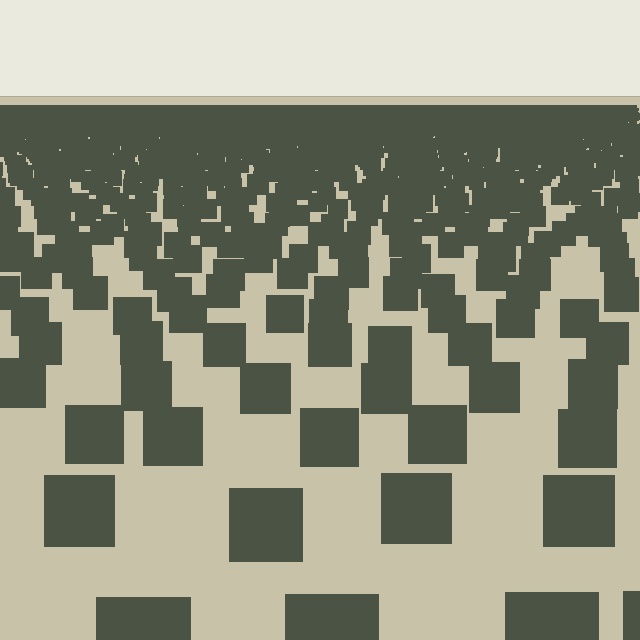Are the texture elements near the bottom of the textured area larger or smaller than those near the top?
Larger. Near the bottom, elements are closer to the viewer and appear at a bigger on-screen size.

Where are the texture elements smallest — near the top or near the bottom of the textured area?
Near the top.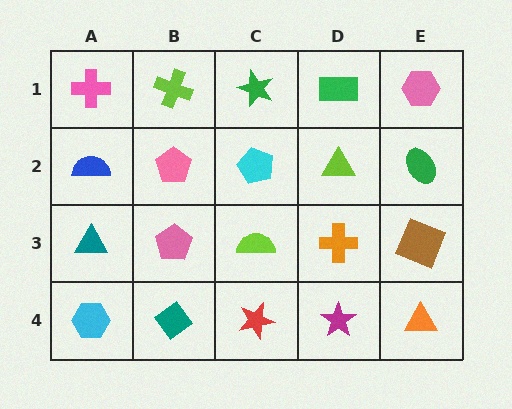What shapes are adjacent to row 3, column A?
A blue semicircle (row 2, column A), a cyan hexagon (row 4, column A), a pink pentagon (row 3, column B).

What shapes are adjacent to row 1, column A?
A blue semicircle (row 2, column A), a lime cross (row 1, column B).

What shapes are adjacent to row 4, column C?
A lime semicircle (row 3, column C), a teal diamond (row 4, column B), a magenta star (row 4, column D).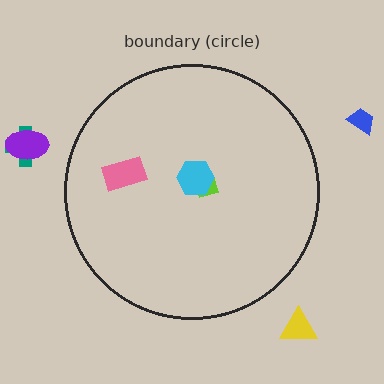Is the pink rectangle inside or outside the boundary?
Inside.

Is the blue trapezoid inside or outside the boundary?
Outside.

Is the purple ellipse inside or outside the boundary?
Outside.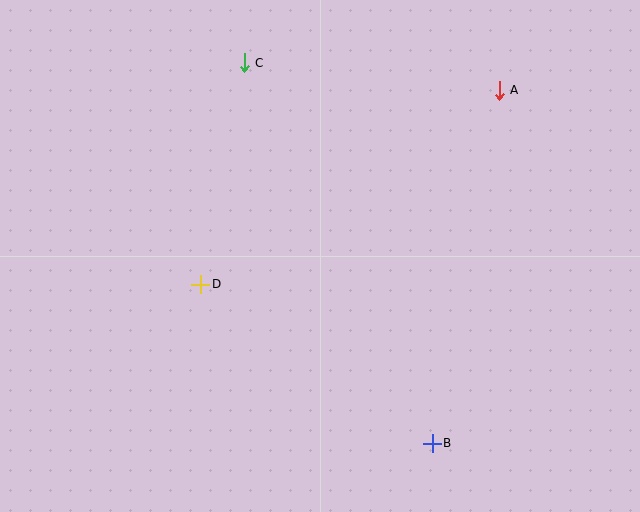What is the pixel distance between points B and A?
The distance between B and A is 359 pixels.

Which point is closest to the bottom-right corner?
Point B is closest to the bottom-right corner.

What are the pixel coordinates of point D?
Point D is at (201, 284).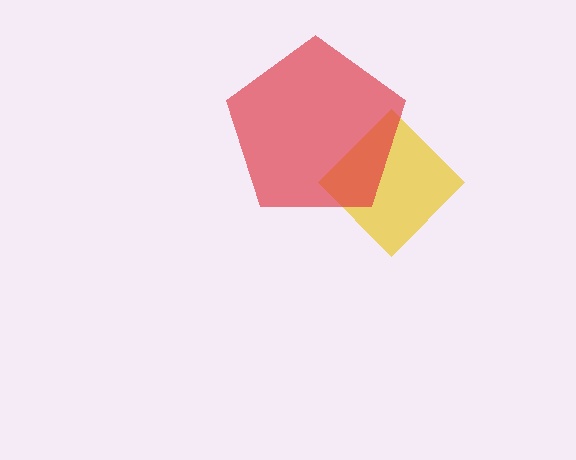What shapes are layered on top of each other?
The layered shapes are: a yellow diamond, a red pentagon.